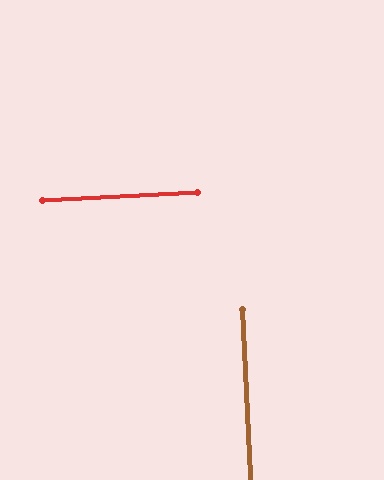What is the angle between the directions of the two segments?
Approximately 90 degrees.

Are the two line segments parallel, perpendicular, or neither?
Perpendicular — they meet at approximately 90°.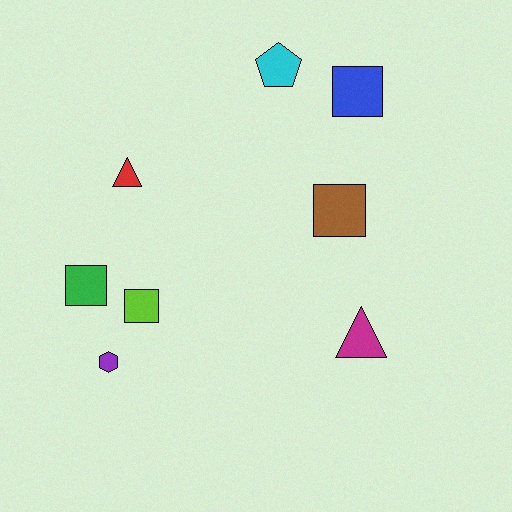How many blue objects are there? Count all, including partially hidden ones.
There is 1 blue object.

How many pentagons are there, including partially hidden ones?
There is 1 pentagon.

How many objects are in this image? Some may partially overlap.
There are 8 objects.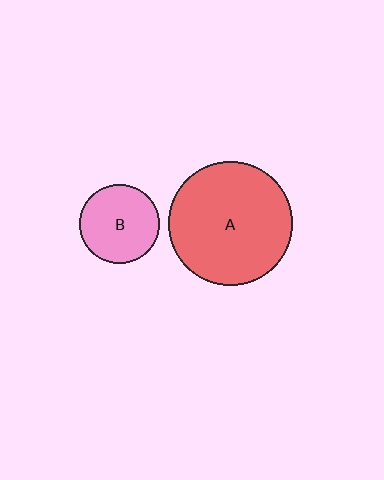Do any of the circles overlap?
No, none of the circles overlap.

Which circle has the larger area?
Circle A (red).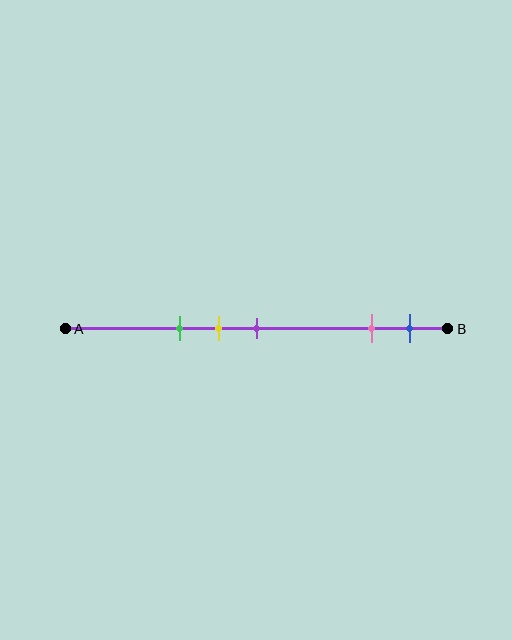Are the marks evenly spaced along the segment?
No, the marks are not evenly spaced.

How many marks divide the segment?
There are 5 marks dividing the segment.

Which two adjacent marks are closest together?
The yellow and purple marks are the closest adjacent pair.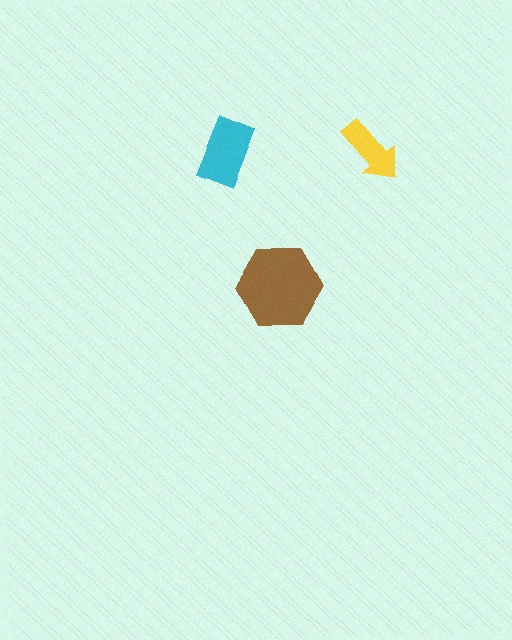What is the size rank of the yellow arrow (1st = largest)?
3rd.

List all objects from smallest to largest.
The yellow arrow, the cyan rectangle, the brown hexagon.